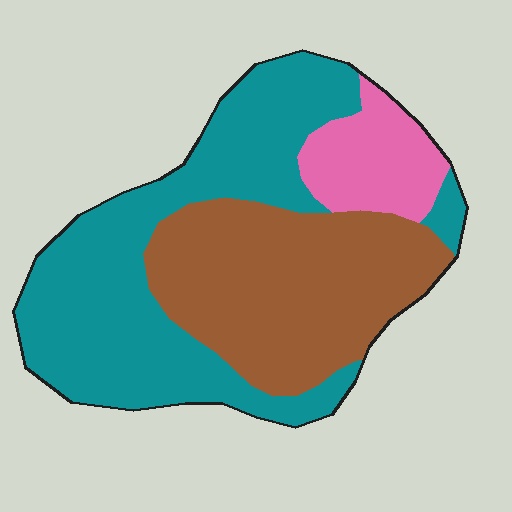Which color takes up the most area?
Teal, at roughly 50%.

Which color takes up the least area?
Pink, at roughly 10%.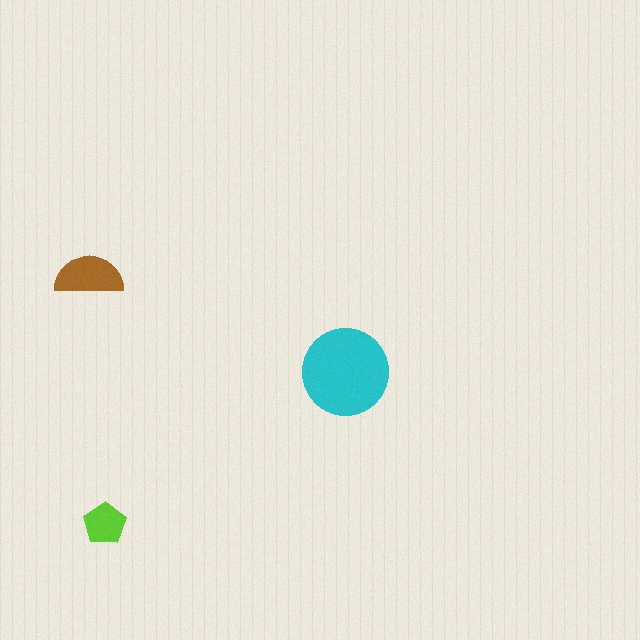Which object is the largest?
The cyan circle.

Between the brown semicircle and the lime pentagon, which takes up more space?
The brown semicircle.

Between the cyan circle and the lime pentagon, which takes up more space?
The cyan circle.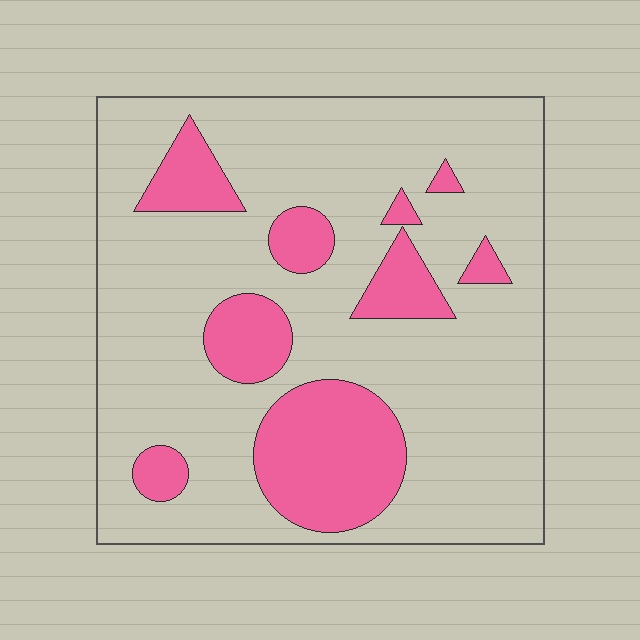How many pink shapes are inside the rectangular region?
9.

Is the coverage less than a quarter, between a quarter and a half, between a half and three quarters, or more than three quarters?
Less than a quarter.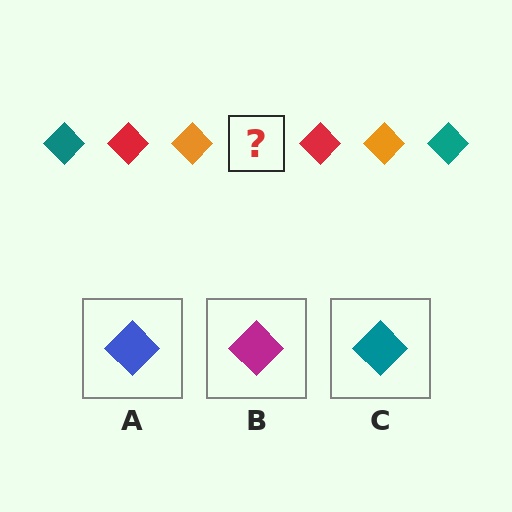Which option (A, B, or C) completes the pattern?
C.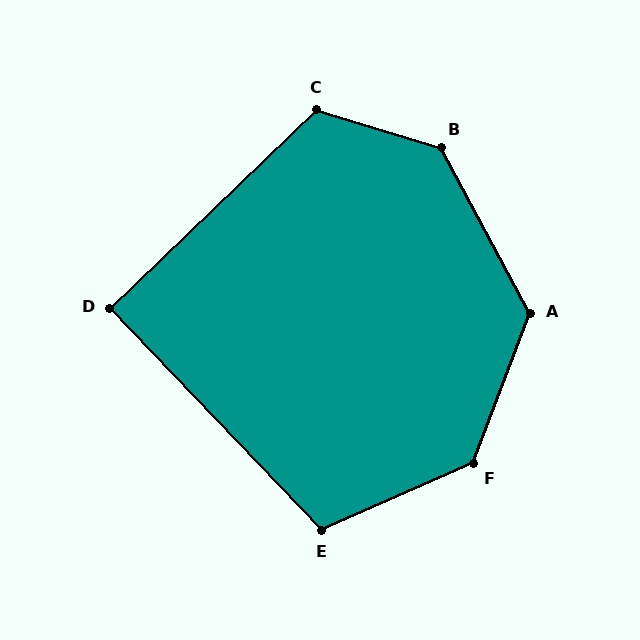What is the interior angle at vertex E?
Approximately 110 degrees (obtuse).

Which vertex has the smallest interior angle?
D, at approximately 90 degrees.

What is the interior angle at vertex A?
Approximately 131 degrees (obtuse).